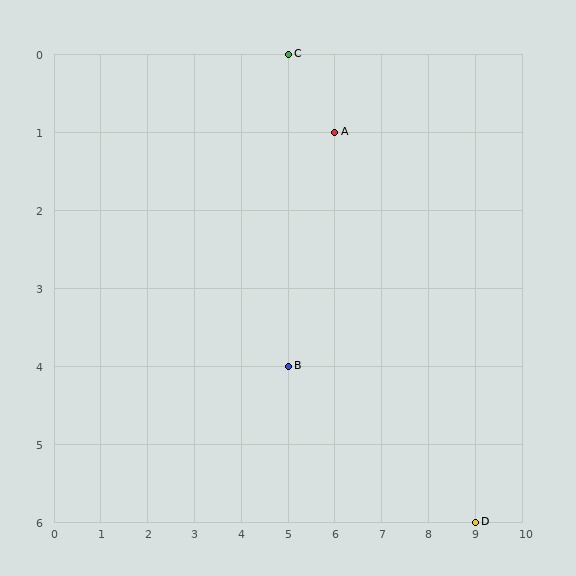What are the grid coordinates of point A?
Point A is at grid coordinates (6, 1).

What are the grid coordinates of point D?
Point D is at grid coordinates (9, 6).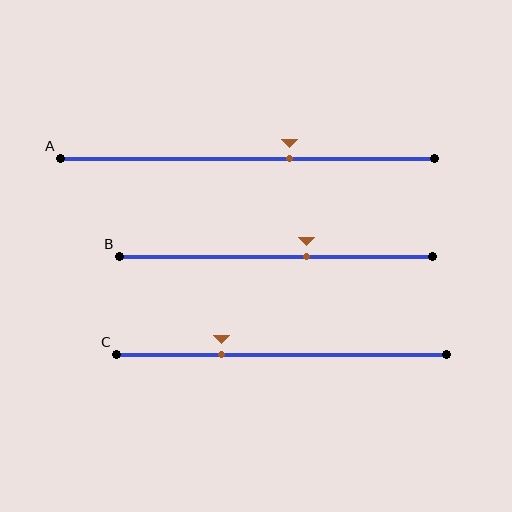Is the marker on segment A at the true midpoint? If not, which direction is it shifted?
No, the marker on segment A is shifted to the right by about 11% of the segment length.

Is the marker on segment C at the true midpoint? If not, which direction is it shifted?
No, the marker on segment C is shifted to the left by about 18% of the segment length.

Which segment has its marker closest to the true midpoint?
Segment B has its marker closest to the true midpoint.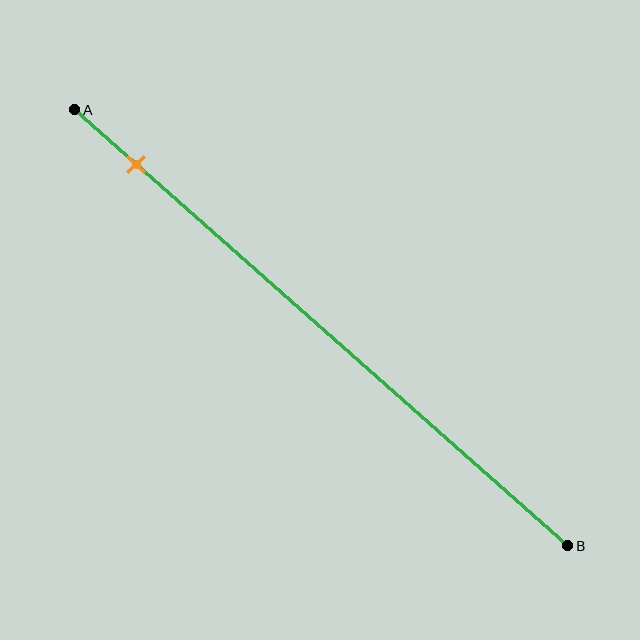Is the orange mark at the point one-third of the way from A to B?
No, the mark is at about 15% from A, not at the 33% one-third point.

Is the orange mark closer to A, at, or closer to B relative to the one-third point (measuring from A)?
The orange mark is closer to point A than the one-third point of segment AB.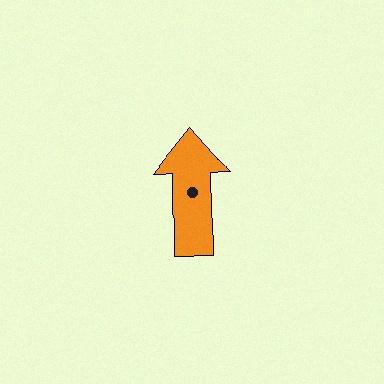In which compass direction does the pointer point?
North.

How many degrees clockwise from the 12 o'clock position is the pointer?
Approximately 359 degrees.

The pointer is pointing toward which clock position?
Roughly 12 o'clock.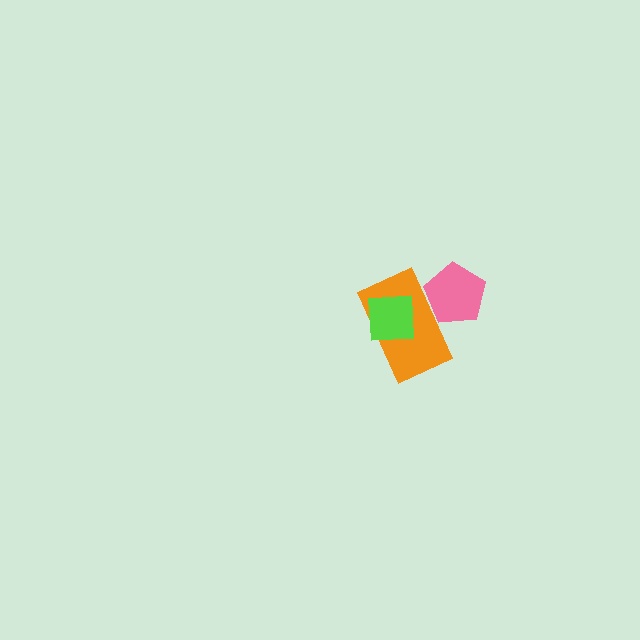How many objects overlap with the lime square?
1 object overlaps with the lime square.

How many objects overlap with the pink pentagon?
1 object overlaps with the pink pentagon.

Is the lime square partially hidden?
No, no other shape covers it.